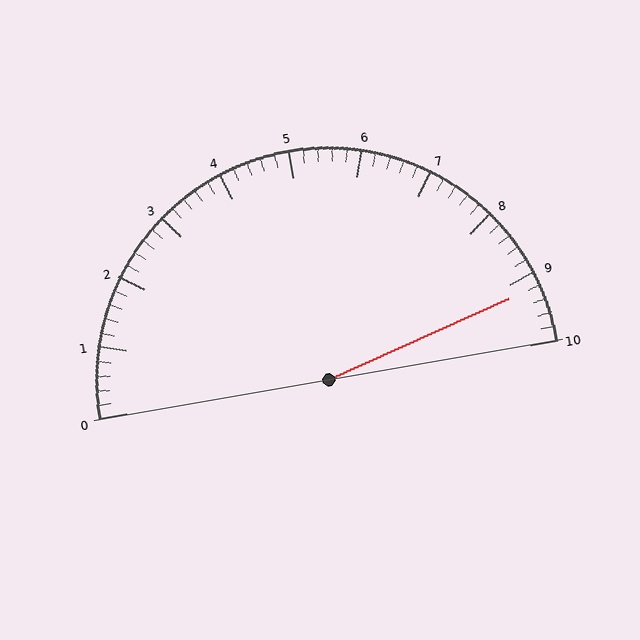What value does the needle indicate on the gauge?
The needle indicates approximately 9.2.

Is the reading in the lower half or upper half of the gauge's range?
The reading is in the upper half of the range (0 to 10).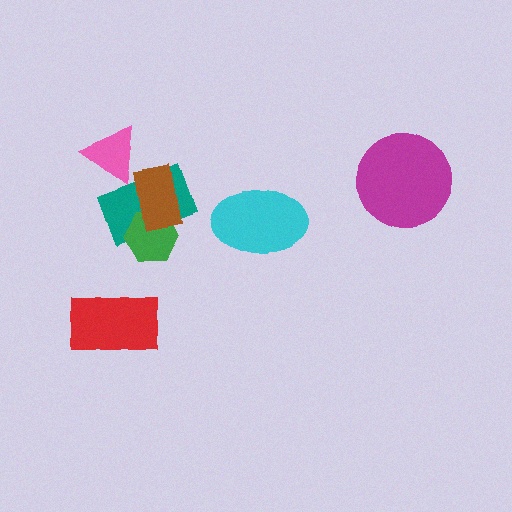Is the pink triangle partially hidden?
No, no other shape covers it.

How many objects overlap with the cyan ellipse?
0 objects overlap with the cyan ellipse.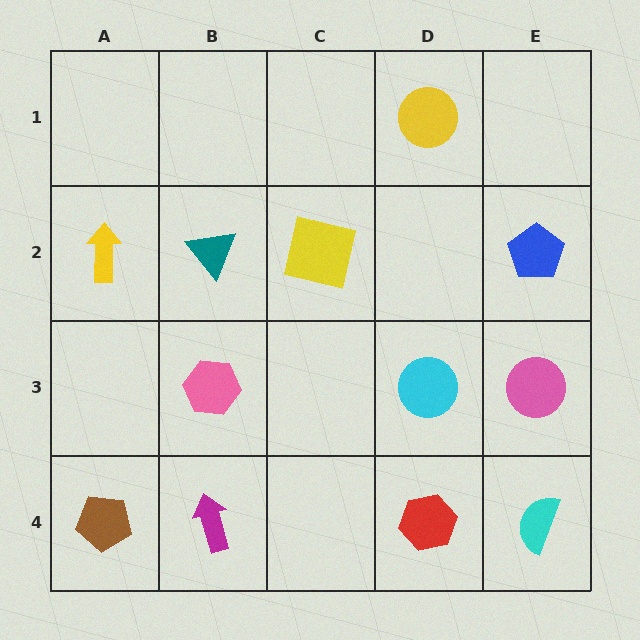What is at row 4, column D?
A red hexagon.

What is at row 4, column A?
A brown pentagon.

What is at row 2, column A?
A yellow arrow.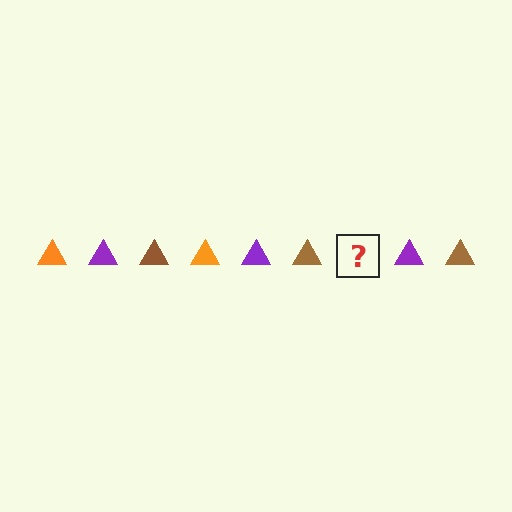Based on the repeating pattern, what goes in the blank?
The blank should be an orange triangle.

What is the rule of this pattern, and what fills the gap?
The rule is that the pattern cycles through orange, purple, brown triangles. The gap should be filled with an orange triangle.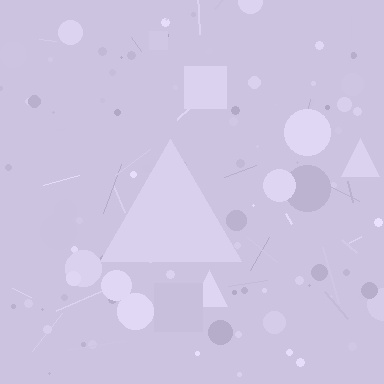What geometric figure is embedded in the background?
A triangle is embedded in the background.